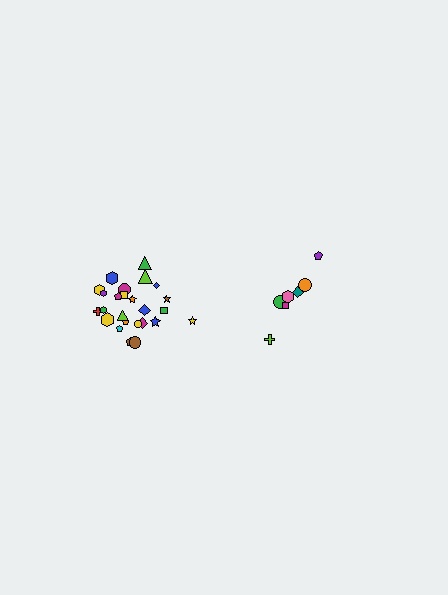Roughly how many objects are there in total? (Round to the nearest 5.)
Roughly 30 objects in total.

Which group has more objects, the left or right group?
The left group.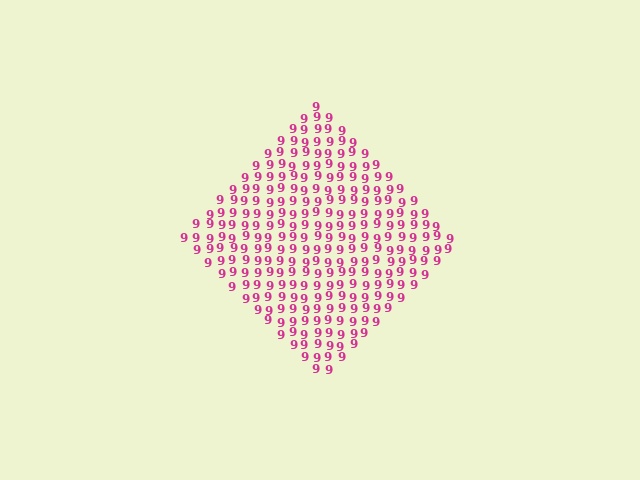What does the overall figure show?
The overall figure shows a diamond.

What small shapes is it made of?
It is made of small digit 9's.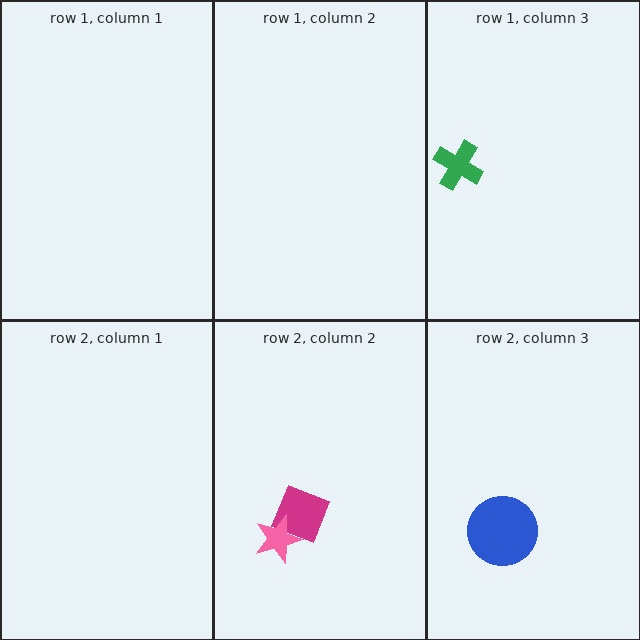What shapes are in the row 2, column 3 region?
The blue circle.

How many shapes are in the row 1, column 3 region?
1.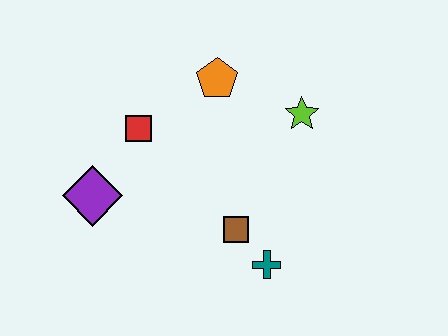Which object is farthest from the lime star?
The purple diamond is farthest from the lime star.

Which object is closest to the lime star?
The orange pentagon is closest to the lime star.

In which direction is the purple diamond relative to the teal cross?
The purple diamond is to the left of the teal cross.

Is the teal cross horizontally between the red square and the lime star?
Yes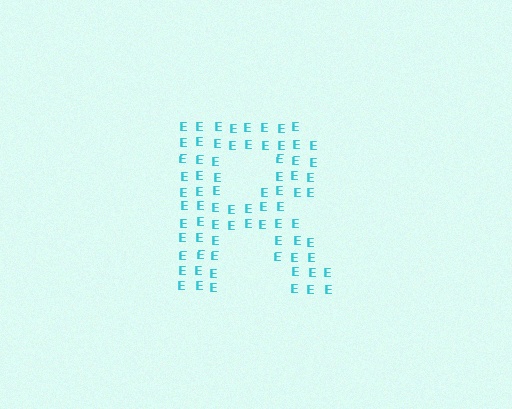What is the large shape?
The large shape is the letter R.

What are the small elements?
The small elements are letter E's.